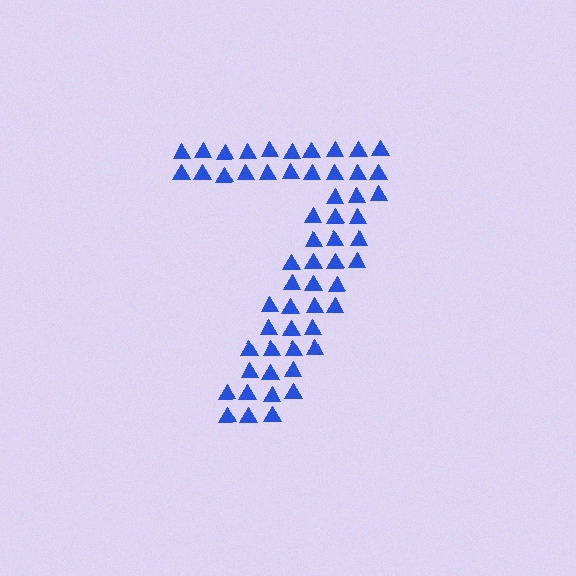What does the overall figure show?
The overall figure shows the digit 7.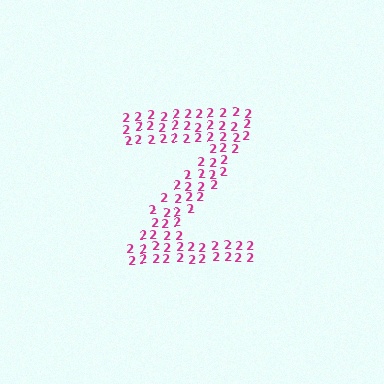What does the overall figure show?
The overall figure shows the letter Z.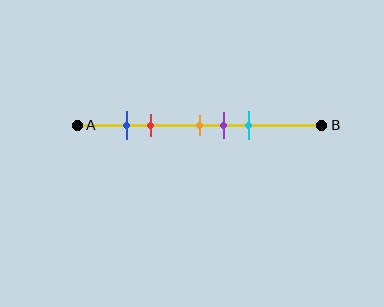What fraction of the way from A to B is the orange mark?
The orange mark is approximately 50% (0.5) of the way from A to B.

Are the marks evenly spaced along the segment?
No, the marks are not evenly spaced.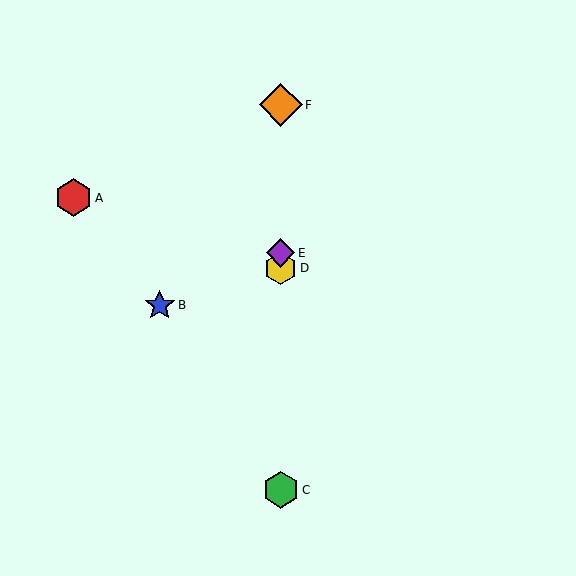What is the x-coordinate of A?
Object A is at x≈73.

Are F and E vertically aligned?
Yes, both are at x≈281.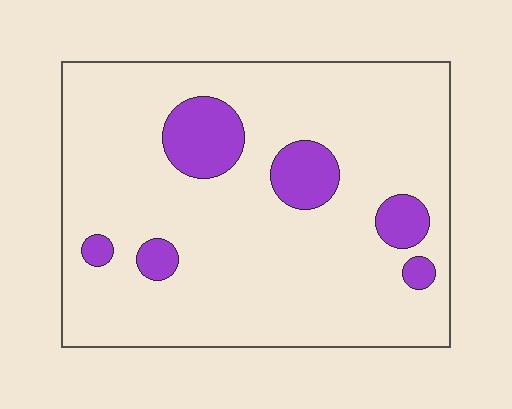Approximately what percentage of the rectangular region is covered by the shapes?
Approximately 15%.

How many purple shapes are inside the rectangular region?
6.